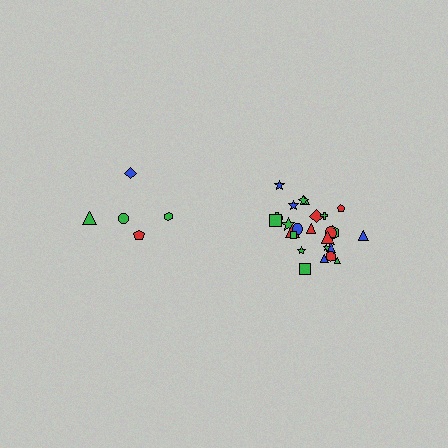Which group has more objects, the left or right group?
The right group.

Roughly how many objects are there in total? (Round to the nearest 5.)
Roughly 30 objects in total.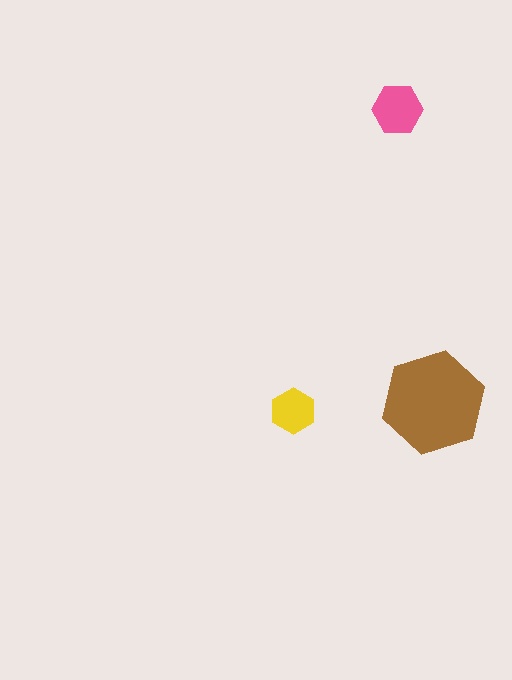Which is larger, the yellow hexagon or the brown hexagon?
The brown one.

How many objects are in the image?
There are 3 objects in the image.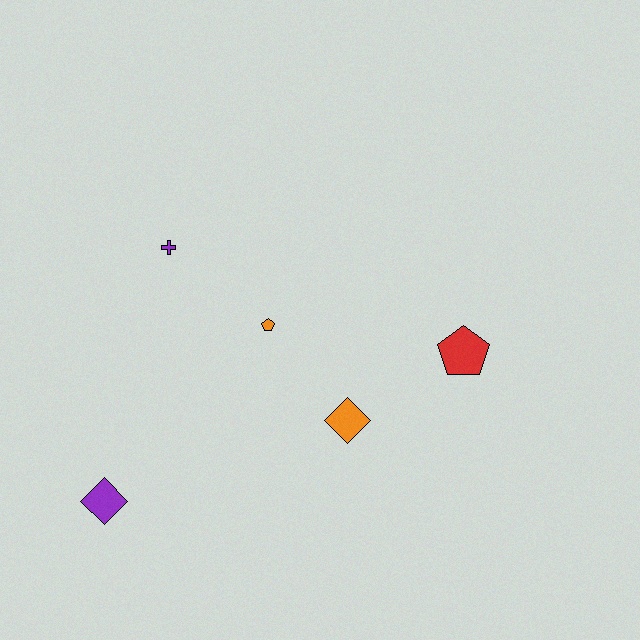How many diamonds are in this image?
There are 2 diamonds.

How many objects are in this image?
There are 5 objects.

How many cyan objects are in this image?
There are no cyan objects.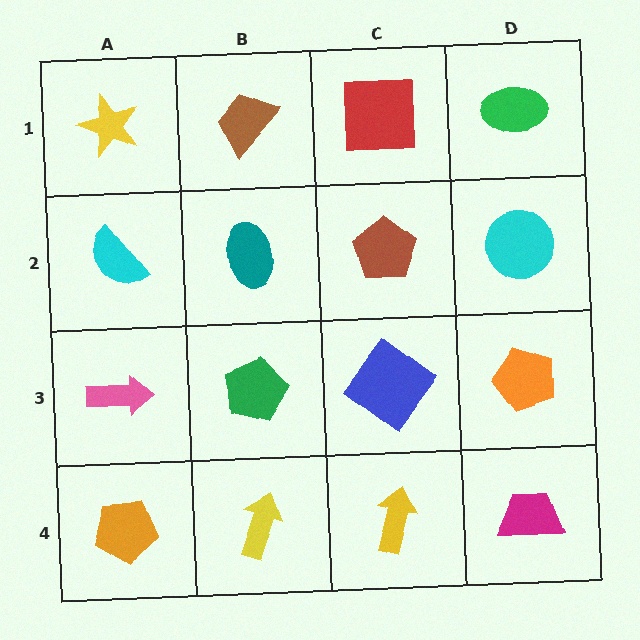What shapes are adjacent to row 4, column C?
A blue diamond (row 3, column C), a yellow arrow (row 4, column B), a magenta trapezoid (row 4, column D).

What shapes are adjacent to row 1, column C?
A brown pentagon (row 2, column C), a brown trapezoid (row 1, column B), a green ellipse (row 1, column D).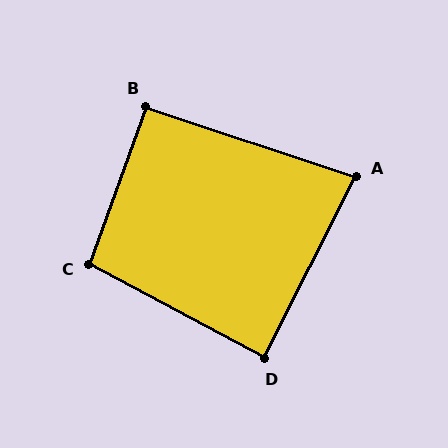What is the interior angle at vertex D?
Approximately 88 degrees (approximately right).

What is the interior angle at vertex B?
Approximately 92 degrees (approximately right).